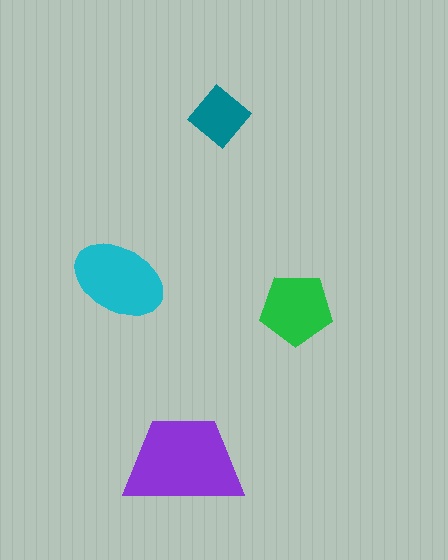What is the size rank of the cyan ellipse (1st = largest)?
2nd.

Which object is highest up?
The teal diamond is topmost.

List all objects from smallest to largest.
The teal diamond, the green pentagon, the cyan ellipse, the purple trapezoid.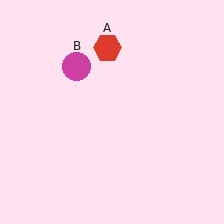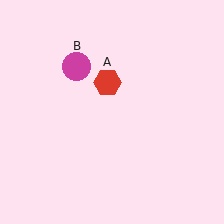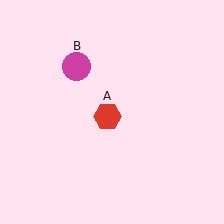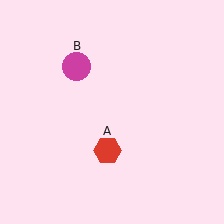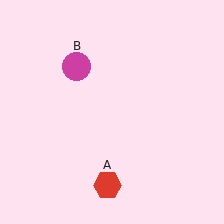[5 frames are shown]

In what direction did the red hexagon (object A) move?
The red hexagon (object A) moved down.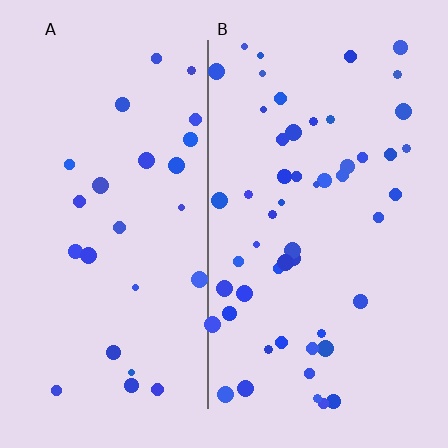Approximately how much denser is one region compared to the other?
Approximately 2.0× — region B over region A.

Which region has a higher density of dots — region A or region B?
B (the right).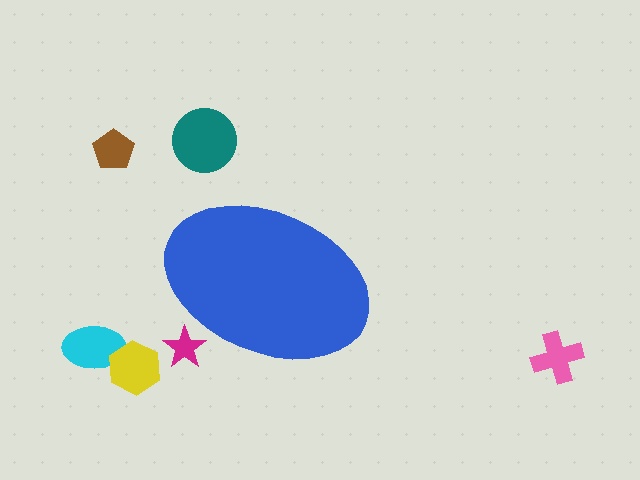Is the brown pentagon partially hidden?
No, the brown pentagon is fully visible.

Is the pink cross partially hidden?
No, the pink cross is fully visible.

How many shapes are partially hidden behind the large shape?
1 shape is partially hidden.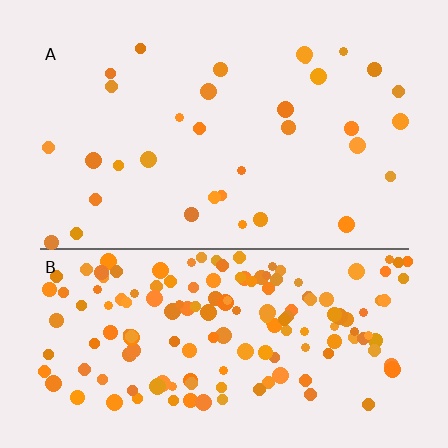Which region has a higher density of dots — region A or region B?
B (the bottom).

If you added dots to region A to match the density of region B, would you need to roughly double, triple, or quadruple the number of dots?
Approximately quadruple.